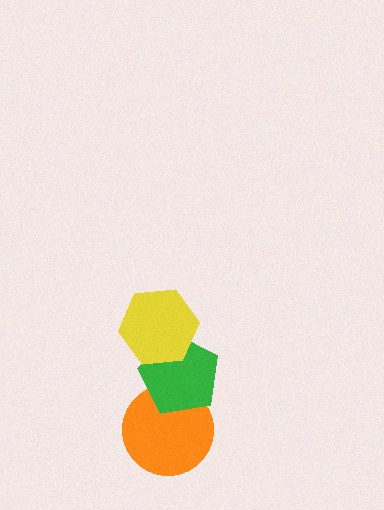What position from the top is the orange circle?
The orange circle is 3rd from the top.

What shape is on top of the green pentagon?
The yellow hexagon is on top of the green pentagon.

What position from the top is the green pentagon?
The green pentagon is 2nd from the top.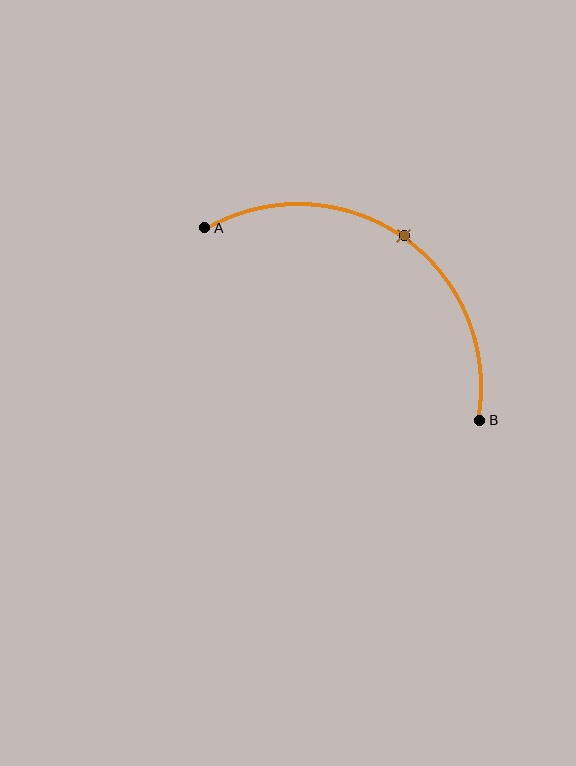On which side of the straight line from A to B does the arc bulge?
The arc bulges above and to the right of the straight line connecting A and B.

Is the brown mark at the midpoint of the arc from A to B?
Yes. The brown mark lies on the arc at equal arc-length from both A and B — it is the arc midpoint.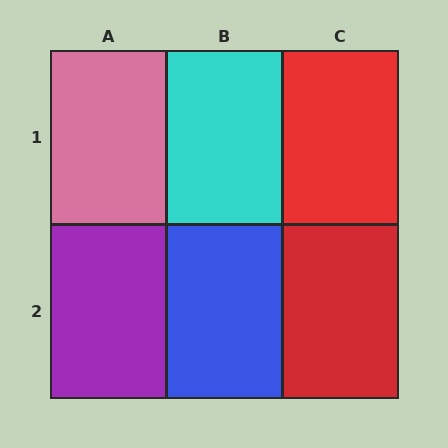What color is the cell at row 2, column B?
Blue.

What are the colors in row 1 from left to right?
Pink, cyan, red.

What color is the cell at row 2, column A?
Purple.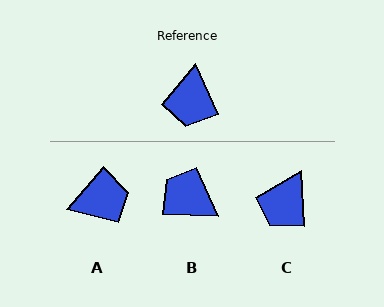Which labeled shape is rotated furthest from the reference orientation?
B, about 116 degrees away.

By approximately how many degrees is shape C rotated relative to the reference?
Approximately 21 degrees clockwise.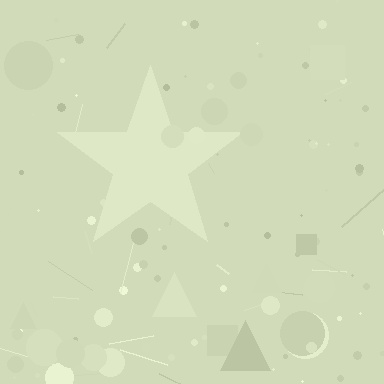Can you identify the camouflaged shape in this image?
The camouflaged shape is a star.